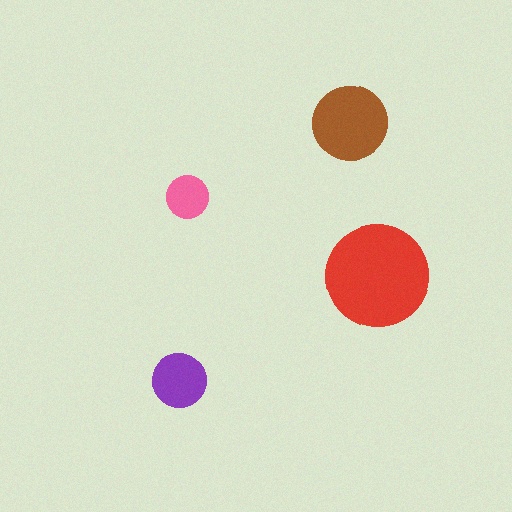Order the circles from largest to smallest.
the red one, the brown one, the purple one, the pink one.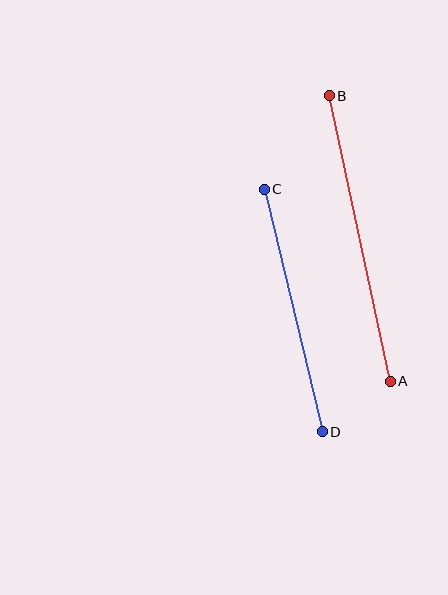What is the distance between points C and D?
The distance is approximately 249 pixels.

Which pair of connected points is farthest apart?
Points A and B are farthest apart.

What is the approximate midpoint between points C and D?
The midpoint is at approximately (293, 311) pixels.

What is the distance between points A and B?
The distance is approximately 292 pixels.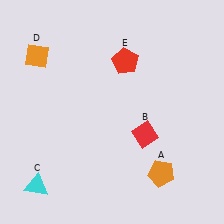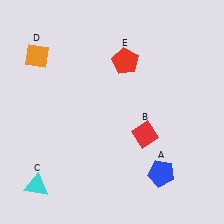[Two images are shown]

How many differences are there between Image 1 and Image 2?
There is 1 difference between the two images.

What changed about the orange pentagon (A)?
In Image 1, A is orange. In Image 2, it changed to blue.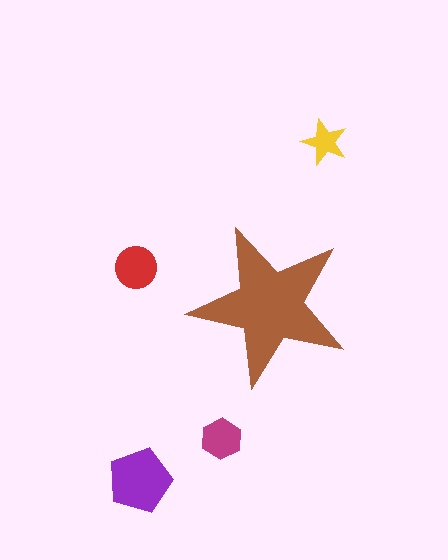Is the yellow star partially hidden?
No, the yellow star is fully visible.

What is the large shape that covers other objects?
A brown star.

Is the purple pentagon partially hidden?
No, the purple pentagon is fully visible.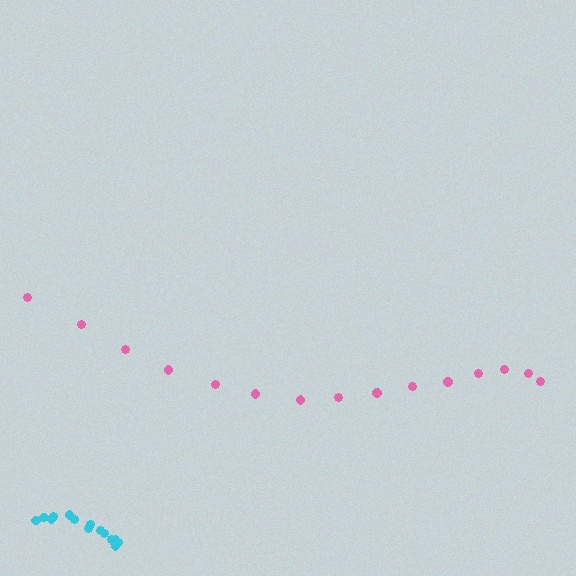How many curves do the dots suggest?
There are 2 distinct paths.